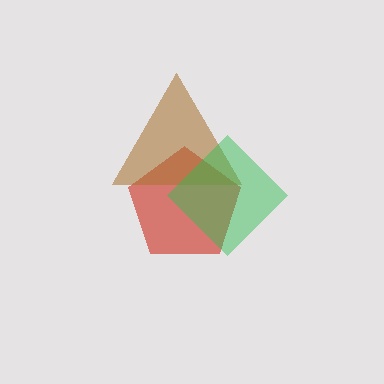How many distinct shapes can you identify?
There are 3 distinct shapes: a red pentagon, a brown triangle, a green diamond.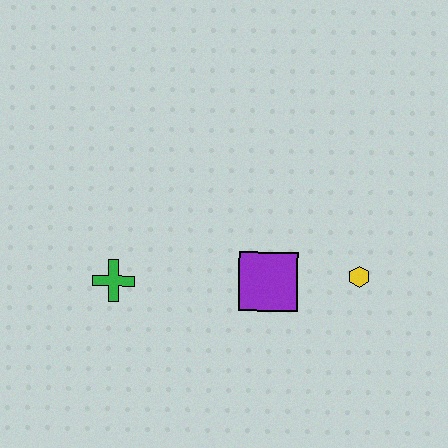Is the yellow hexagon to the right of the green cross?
Yes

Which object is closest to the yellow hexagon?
The purple square is closest to the yellow hexagon.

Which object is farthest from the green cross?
The yellow hexagon is farthest from the green cross.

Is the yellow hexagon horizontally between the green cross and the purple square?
No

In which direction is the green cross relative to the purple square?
The green cross is to the left of the purple square.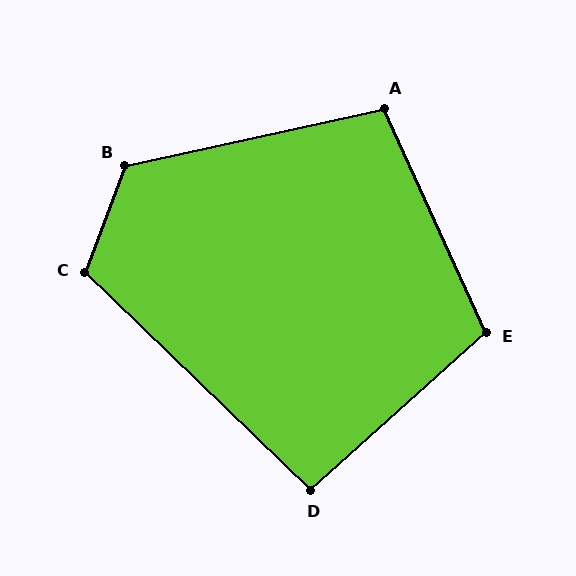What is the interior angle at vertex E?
Approximately 107 degrees (obtuse).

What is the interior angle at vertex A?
Approximately 102 degrees (obtuse).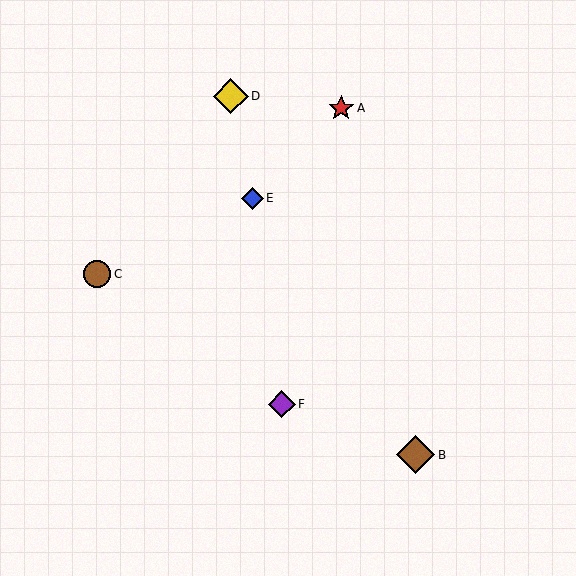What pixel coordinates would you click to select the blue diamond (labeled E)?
Click at (252, 198) to select the blue diamond E.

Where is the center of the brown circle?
The center of the brown circle is at (97, 274).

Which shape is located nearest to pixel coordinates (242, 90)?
The yellow diamond (labeled D) at (231, 96) is nearest to that location.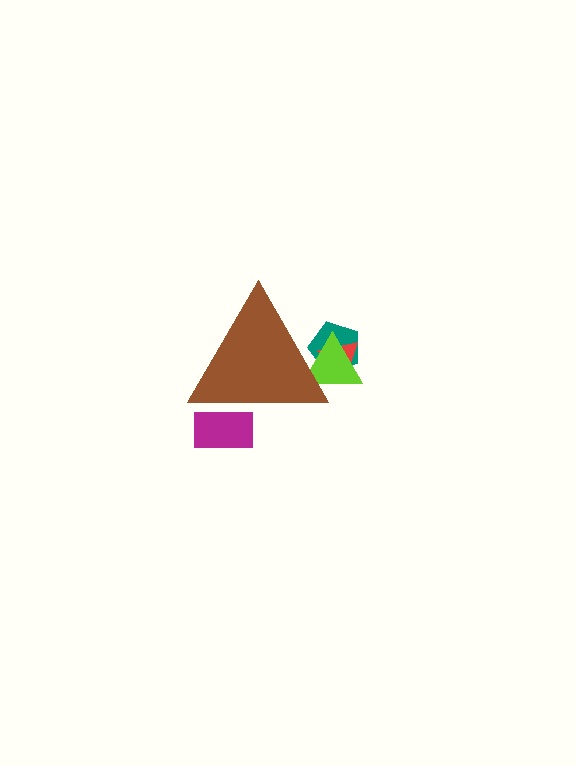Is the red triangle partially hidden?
Yes, the red triangle is partially hidden behind the brown triangle.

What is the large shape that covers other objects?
A brown triangle.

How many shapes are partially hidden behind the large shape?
4 shapes are partially hidden.